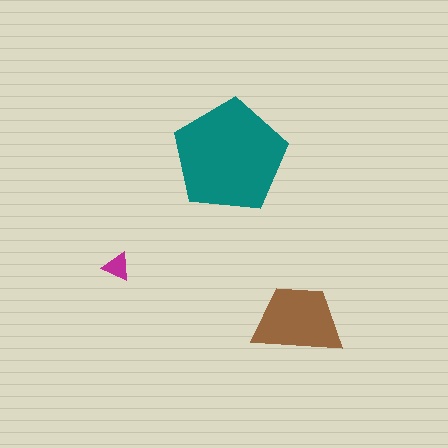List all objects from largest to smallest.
The teal pentagon, the brown trapezoid, the magenta triangle.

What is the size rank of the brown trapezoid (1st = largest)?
2nd.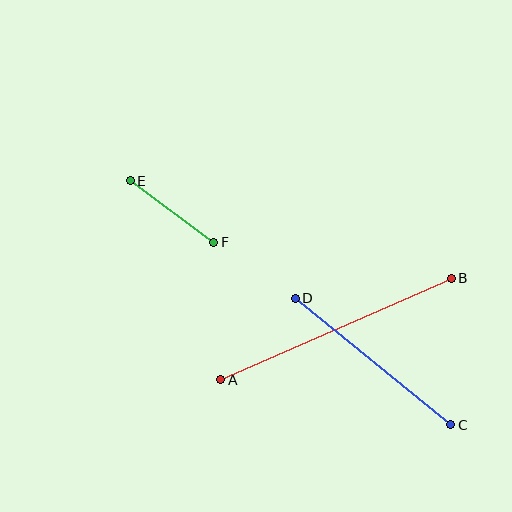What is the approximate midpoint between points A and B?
The midpoint is at approximately (336, 329) pixels.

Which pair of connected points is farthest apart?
Points A and B are farthest apart.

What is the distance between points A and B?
The distance is approximately 252 pixels.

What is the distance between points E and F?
The distance is approximately 104 pixels.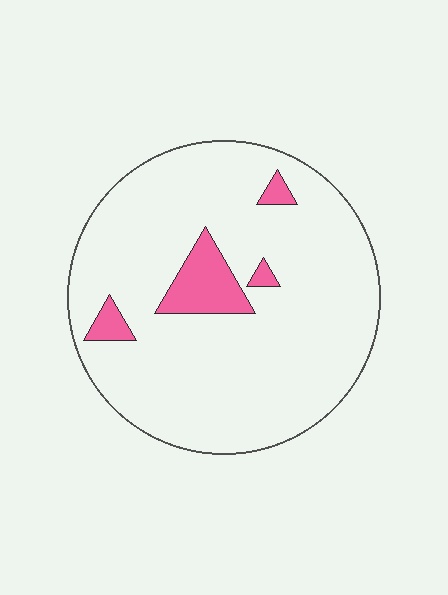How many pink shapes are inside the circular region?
4.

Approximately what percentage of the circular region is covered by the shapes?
Approximately 10%.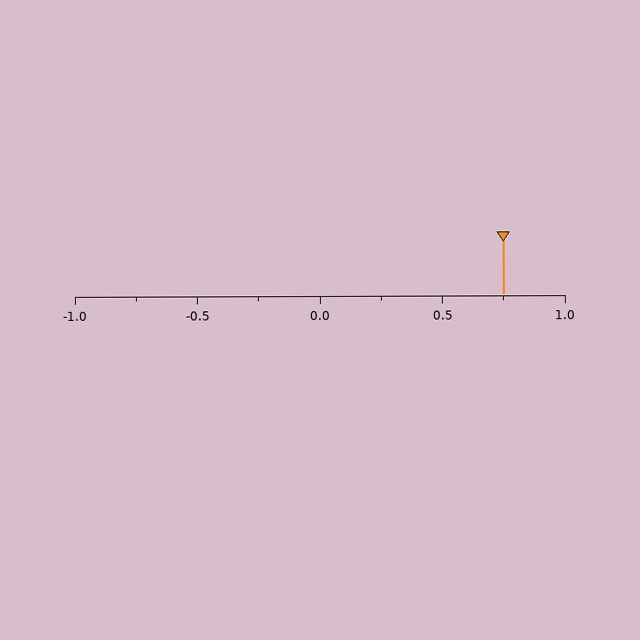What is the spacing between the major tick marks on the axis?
The major ticks are spaced 0.5 apart.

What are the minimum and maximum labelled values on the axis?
The axis runs from -1.0 to 1.0.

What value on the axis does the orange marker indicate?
The marker indicates approximately 0.75.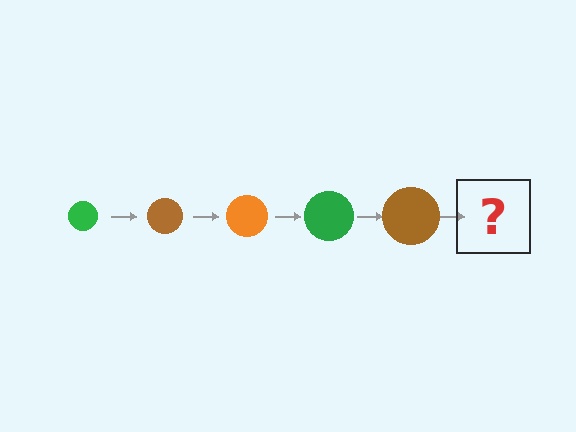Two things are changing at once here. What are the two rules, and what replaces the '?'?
The two rules are that the circle grows larger each step and the color cycles through green, brown, and orange. The '?' should be an orange circle, larger than the previous one.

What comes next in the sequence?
The next element should be an orange circle, larger than the previous one.